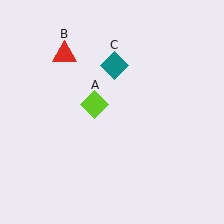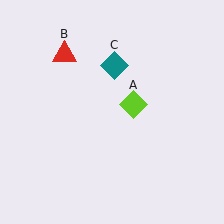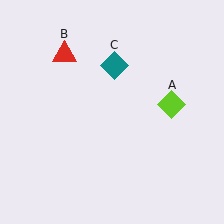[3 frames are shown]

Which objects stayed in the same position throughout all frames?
Red triangle (object B) and teal diamond (object C) remained stationary.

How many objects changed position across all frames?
1 object changed position: lime diamond (object A).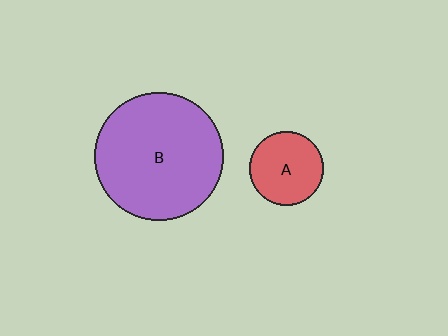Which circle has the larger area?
Circle B (purple).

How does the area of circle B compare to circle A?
Approximately 3.0 times.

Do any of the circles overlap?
No, none of the circles overlap.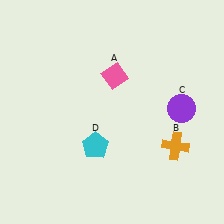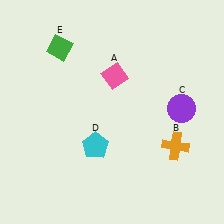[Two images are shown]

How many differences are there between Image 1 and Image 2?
There is 1 difference between the two images.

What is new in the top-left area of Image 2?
A green diamond (E) was added in the top-left area of Image 2.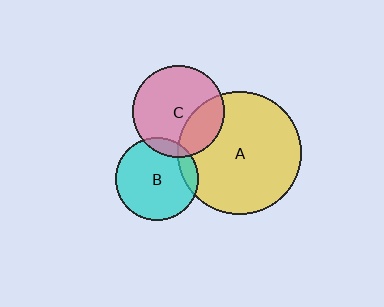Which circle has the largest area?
Circle A (yellow).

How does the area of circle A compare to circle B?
Approximately 2.2 times.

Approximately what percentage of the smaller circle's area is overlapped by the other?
Approximately 25%.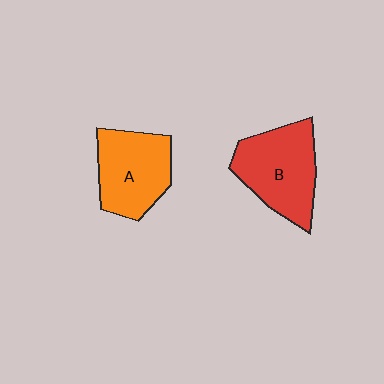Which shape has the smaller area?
Shape A (orange).